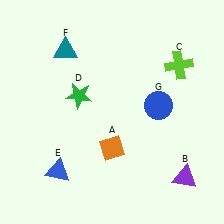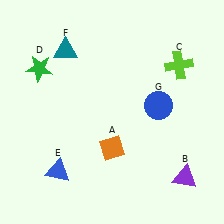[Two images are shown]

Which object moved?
The green star (D) moved left.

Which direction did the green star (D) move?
The green star (D) moved left.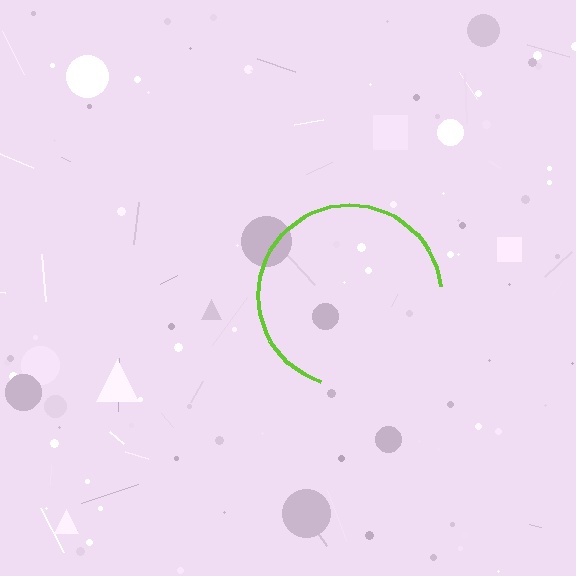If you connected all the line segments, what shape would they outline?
They would outline a circle.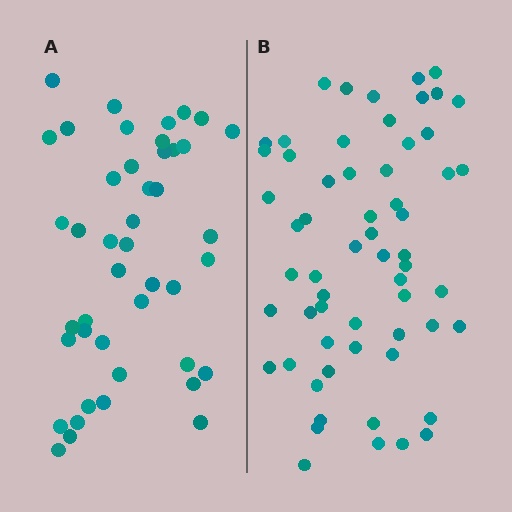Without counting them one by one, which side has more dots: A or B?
Region B (the right region) has more dots.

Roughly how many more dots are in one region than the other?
Region B has approximately 15 more dots than region A.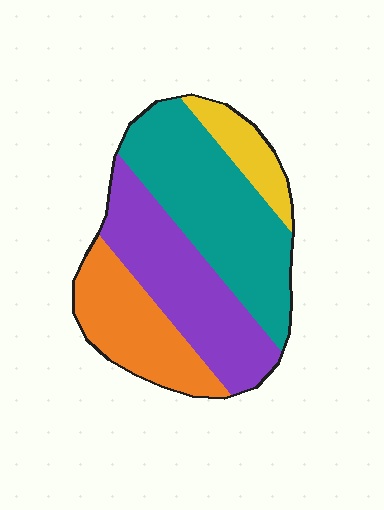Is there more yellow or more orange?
Orange.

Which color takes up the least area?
Yellow, at roughly 10%.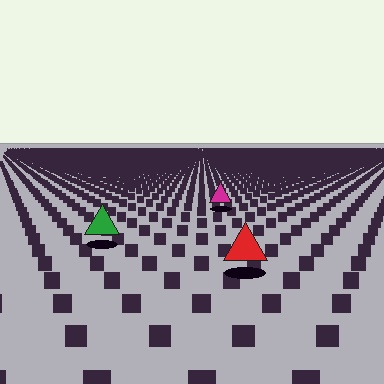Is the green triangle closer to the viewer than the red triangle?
No. The red triangle is closer — you can tell from the texture gradient: the ground texture is coarser near it.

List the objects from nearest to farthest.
From nearest to farthest: the red triangle, the green triangle, the magenta triangle.